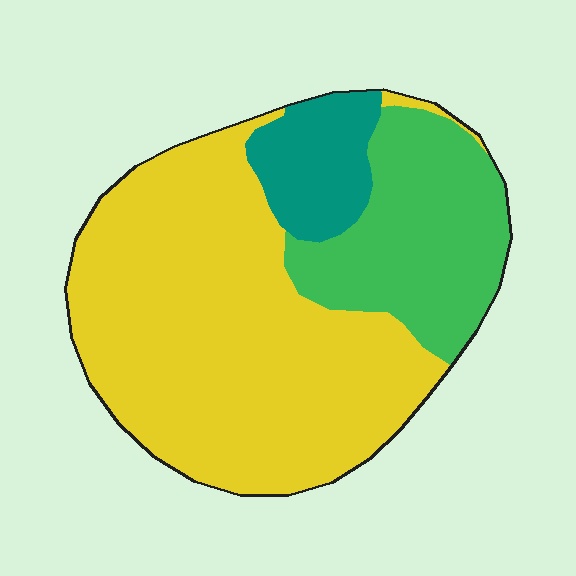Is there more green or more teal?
Green.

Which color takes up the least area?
Teal, at roughly 10%.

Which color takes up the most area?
Yellow, at roughly 65%.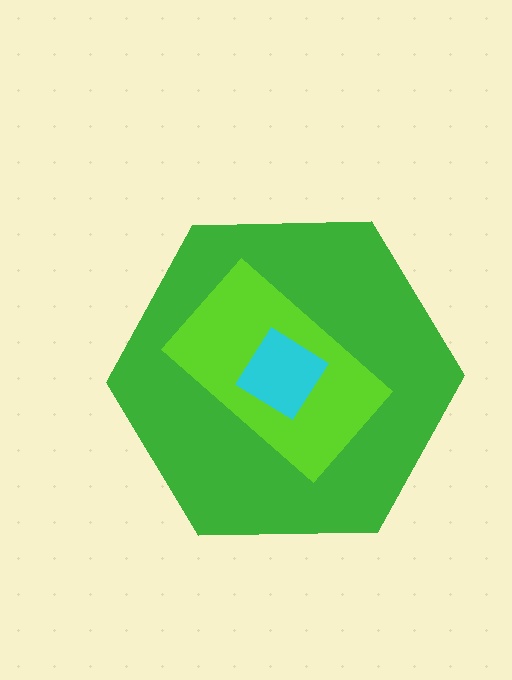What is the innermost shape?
The cyan diamond.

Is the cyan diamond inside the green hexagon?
Yes.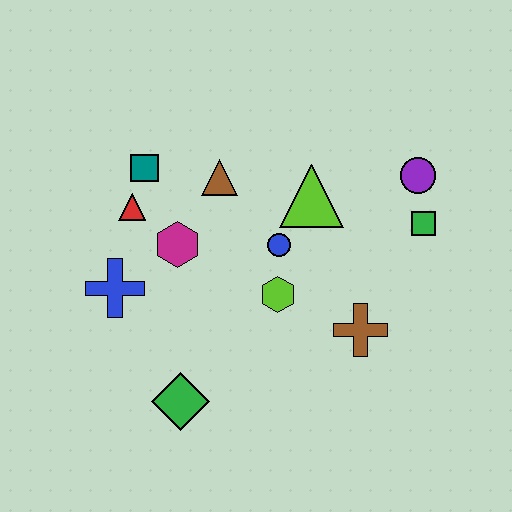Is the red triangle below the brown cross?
No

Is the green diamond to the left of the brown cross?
Yes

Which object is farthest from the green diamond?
The purple circle is farthest from the green diamond.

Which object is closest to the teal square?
The red triangle is closest to the teal square.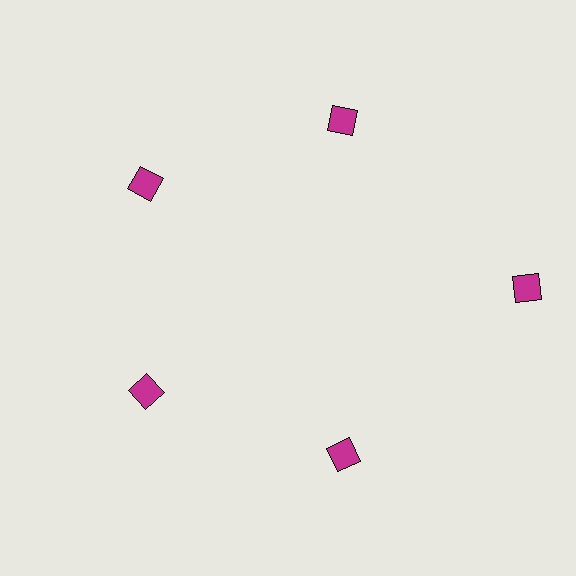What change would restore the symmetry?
The symmetry would be restored by moving it inward, back onto the ring so that all 5 diamonds sit at equal angles and equal distance from the center.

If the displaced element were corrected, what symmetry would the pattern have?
It would have 5-fold rotational symmetry — the pattern would map onto itself every 72 degrees.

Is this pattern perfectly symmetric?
No. The 5 magenta diamonds are arranged in a ring, but one element near the 3 o'clock position is pushed outward from the center, breaking the 5-fold rotational symmetry.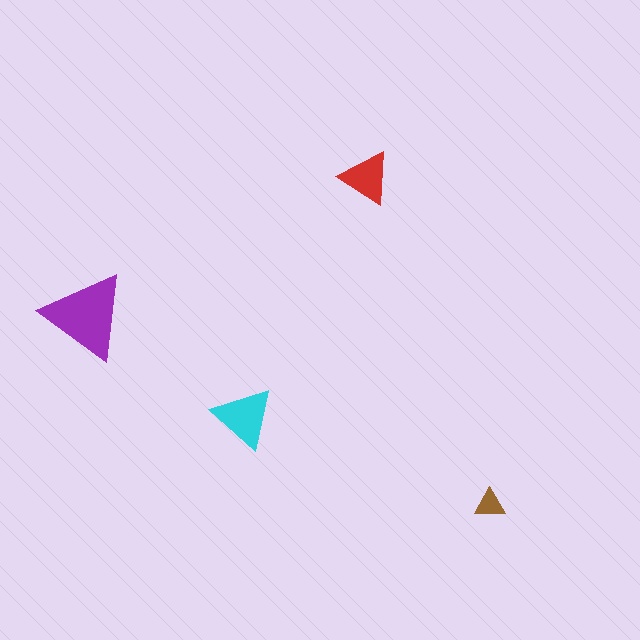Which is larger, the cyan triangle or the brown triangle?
The cyan one.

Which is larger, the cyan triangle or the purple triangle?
The purple one.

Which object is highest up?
The red triangle is topmost.